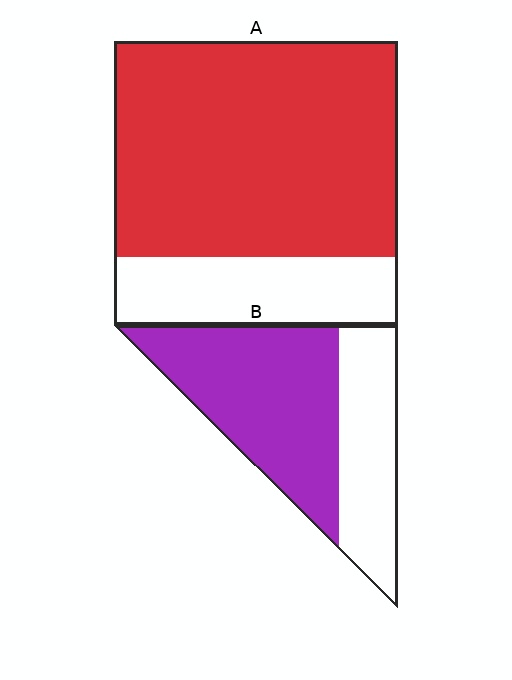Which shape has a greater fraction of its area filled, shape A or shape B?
Shape A.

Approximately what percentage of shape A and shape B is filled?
A is approximately 75% and B is approximately 65%.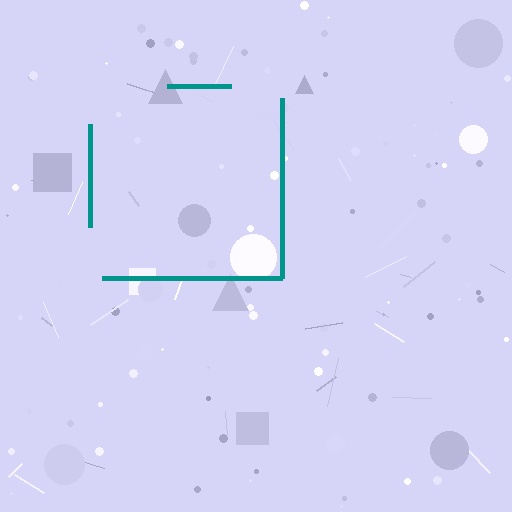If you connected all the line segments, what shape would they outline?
They would outline a square.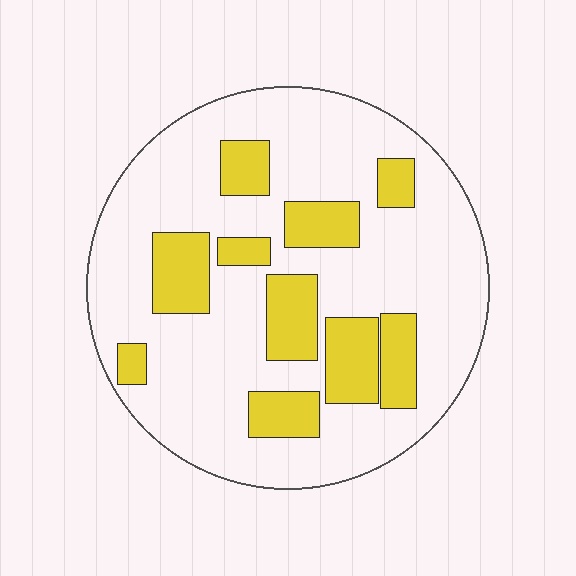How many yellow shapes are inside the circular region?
10.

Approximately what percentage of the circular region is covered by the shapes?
Approximately 25%.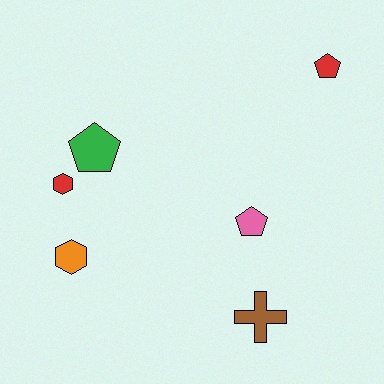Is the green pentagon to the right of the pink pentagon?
No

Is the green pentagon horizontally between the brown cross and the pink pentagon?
No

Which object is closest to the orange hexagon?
The red hexagon is closest to the orange hexagon.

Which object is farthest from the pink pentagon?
The red hexagon is farthest from the pink pentagon.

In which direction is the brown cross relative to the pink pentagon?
The brown cross is below the pink pentagon.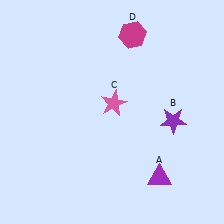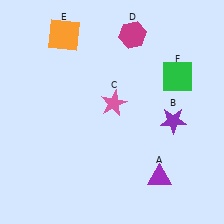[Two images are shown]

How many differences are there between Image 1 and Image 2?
There are 2 differences between the two images.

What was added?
An orange square (E), a green square (F) were added in Image 2.